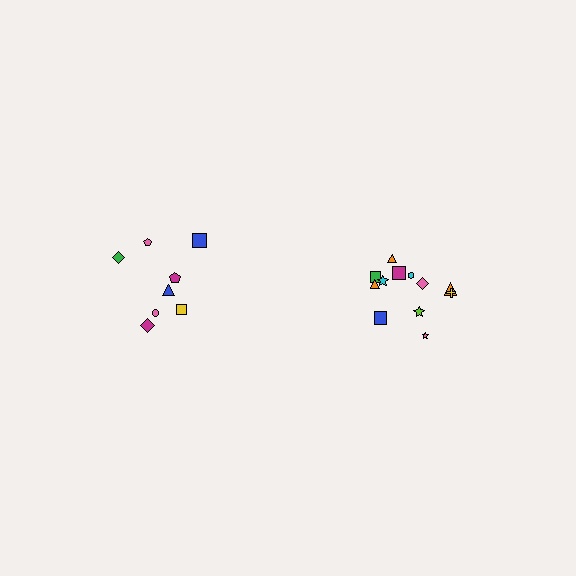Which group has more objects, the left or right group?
The right group.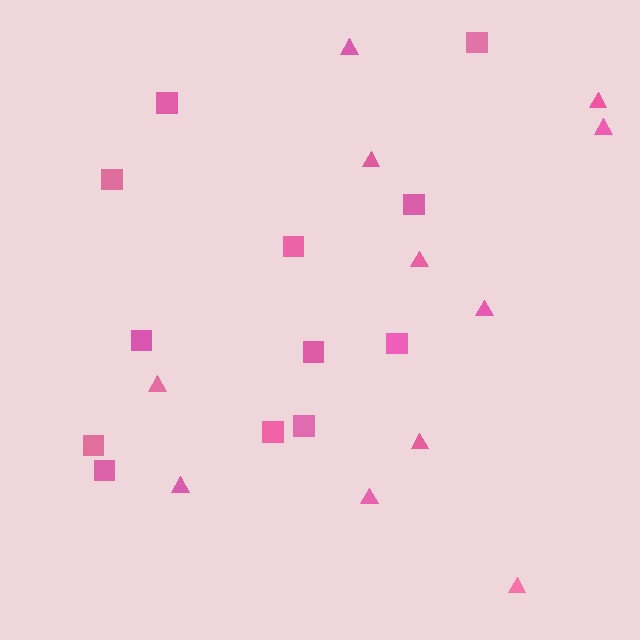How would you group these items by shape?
There are 2 groups: one group of squares (12) and one group of triangles (11).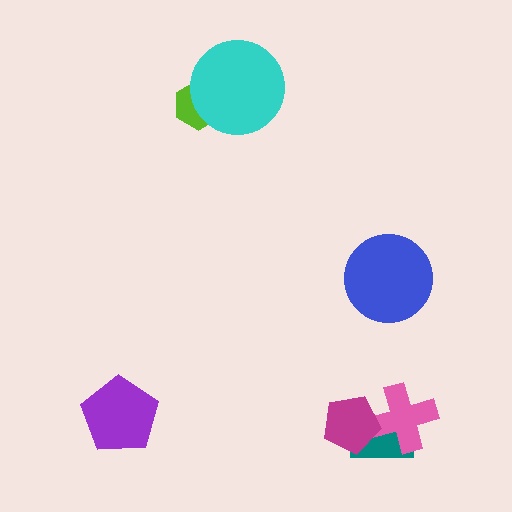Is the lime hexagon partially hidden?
Yes, it is partially covered by another shape.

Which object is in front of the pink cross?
The magenta pentagon is in front of the pink cross.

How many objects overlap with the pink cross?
2 objects overlap with the pink cross.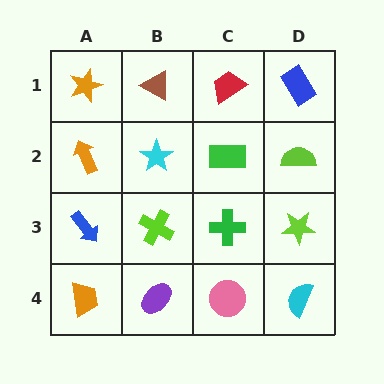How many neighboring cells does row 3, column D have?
3.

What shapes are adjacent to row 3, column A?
An orange arrow (row 2, column A), an orange trapezoid (row 4, column A), a lime cross (row 3, column B).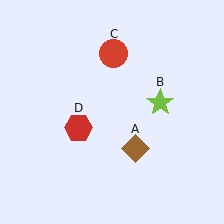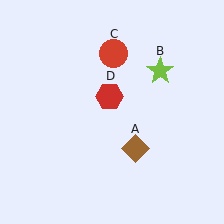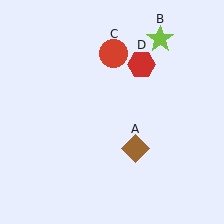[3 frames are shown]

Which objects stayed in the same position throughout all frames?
Brown diamond (object A) and red circle (object C) remained stationary.